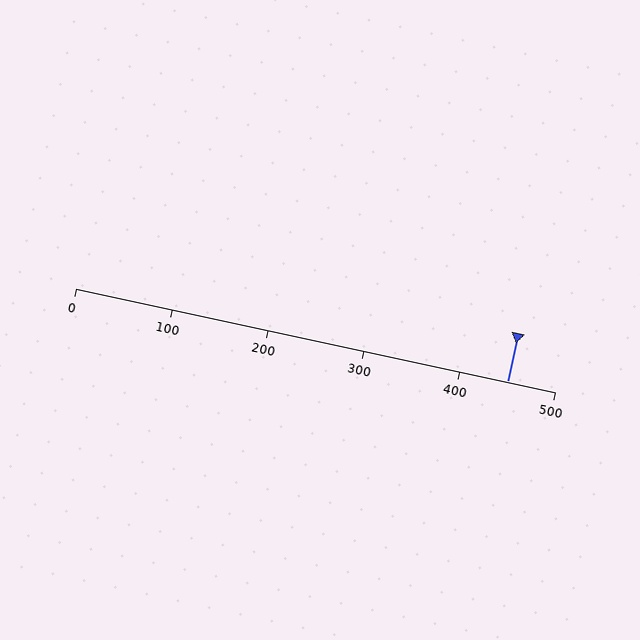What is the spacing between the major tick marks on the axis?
The major ticks are spaced 100 apart.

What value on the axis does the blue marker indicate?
The marker indicates approximately 450.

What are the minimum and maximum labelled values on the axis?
The axis runs from 0 to 500.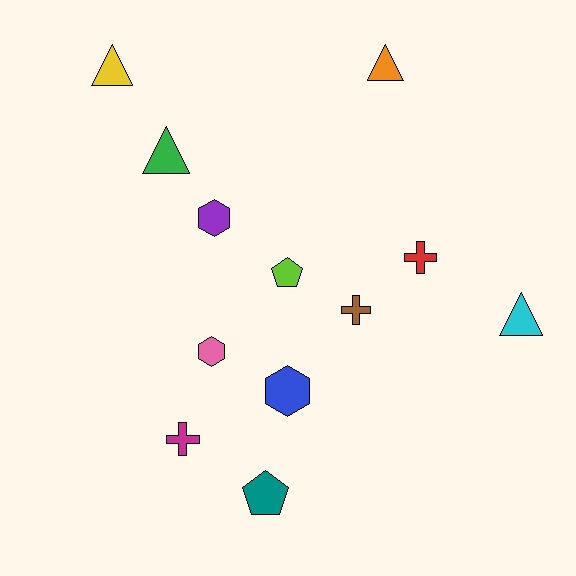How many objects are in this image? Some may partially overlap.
There are 12 objects.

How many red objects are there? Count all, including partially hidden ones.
There is 1 red object.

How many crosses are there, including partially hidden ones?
There are 3 crosses.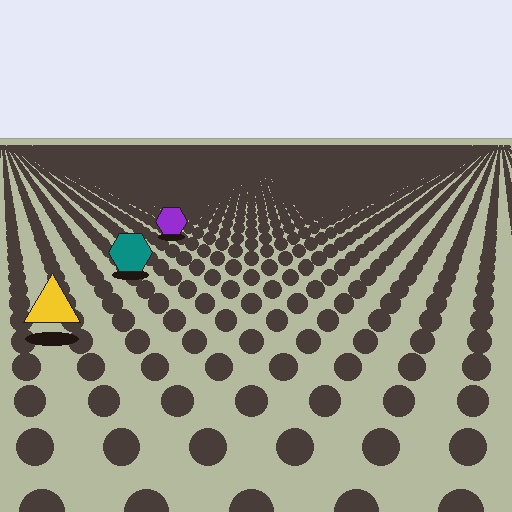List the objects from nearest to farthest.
From nearest to farthest: the yellow triangle, the teal hexagon, the purple hexagon.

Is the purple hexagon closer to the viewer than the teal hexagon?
No. The teal hexagon is closer — you can tell from the texture gradient: the ground texture is coarser near it.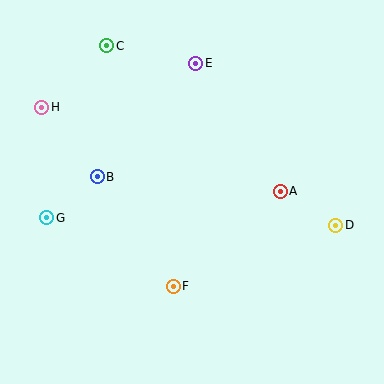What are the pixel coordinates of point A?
Point A is at (280, 191).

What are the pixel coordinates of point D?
Point D is at (336, 225).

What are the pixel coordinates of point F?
Point F is at (173, 286).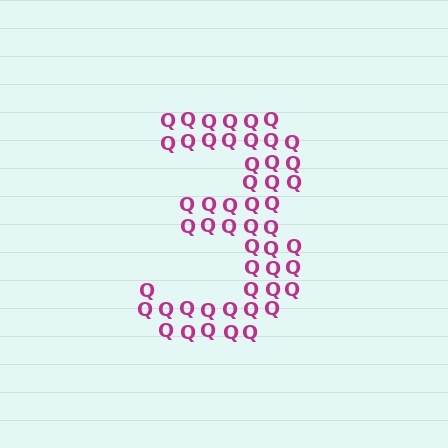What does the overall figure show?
The overall figure shows the digit 3.